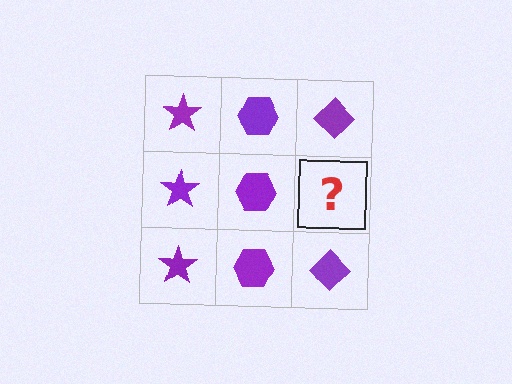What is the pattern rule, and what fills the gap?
The rule is that each column has a consistent shape. The gap should be filled with a purple diamond.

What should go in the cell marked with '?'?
The missing cell should contain a purple diamond.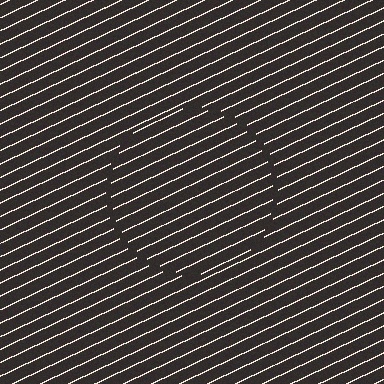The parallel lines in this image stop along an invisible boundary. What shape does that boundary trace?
An illusory circle. The interior of the shape contains the same grating, shifted by half a period — the contour is defined by the phase discontinuity where line-ends from the inner and outer gratings abut.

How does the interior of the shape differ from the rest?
The interior of the shape contains the same grating, shifted by half a period — the contour is defined by the phase discontinuity where line-ends from the inner and outer gratings abut.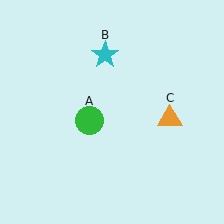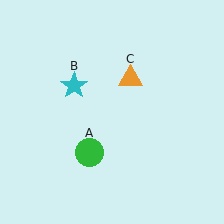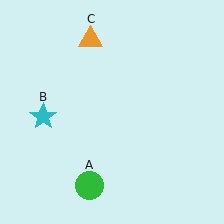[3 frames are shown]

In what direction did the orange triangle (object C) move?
The orange triangle (object C) moved up and to the left.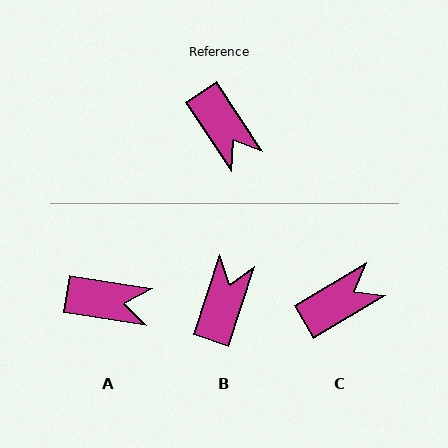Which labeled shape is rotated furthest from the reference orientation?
B, about 128 degrees away.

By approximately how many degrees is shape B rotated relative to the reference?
Approximately 128 degrees counter-clockwise.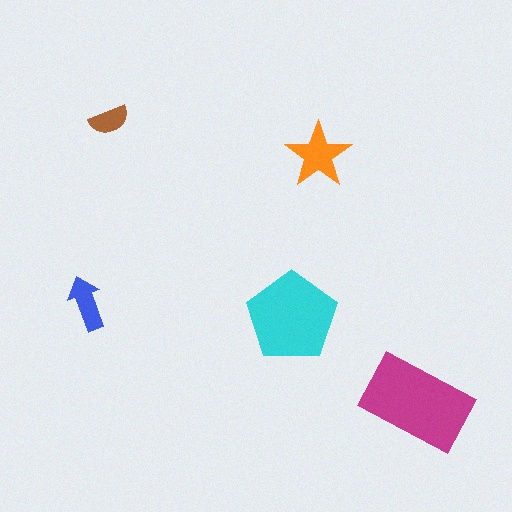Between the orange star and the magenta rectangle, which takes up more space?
The magenta rectangle.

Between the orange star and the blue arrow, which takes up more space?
The orange star.